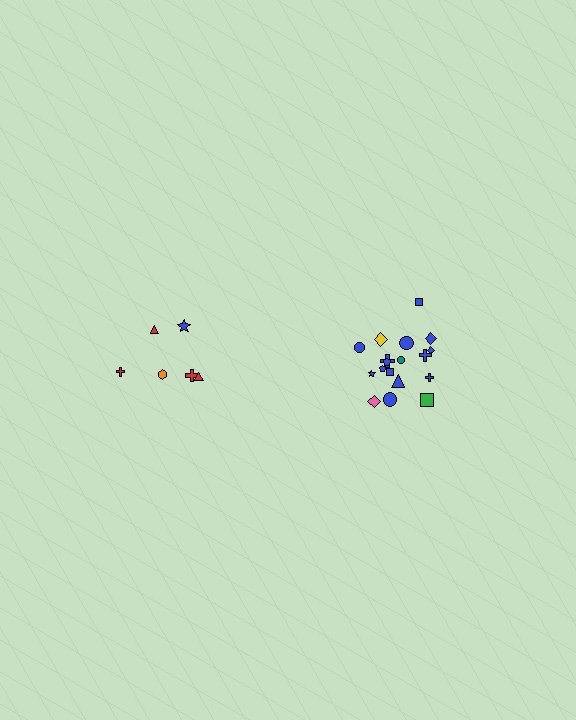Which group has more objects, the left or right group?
The right group.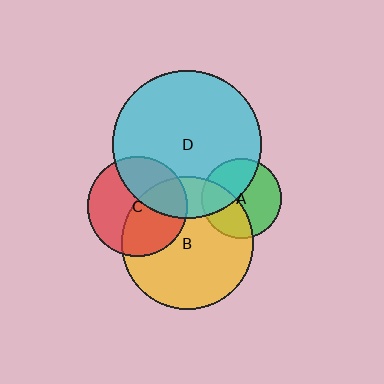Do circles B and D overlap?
Yes.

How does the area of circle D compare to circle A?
Approximately 3.5 times.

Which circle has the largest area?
Circle D (cyan).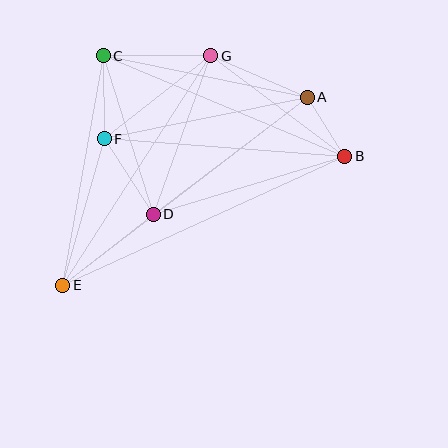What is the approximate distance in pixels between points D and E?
The distance between D and E is approximately 115 pixels.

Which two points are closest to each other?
Points A and B are closest to each other.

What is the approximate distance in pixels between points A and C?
The distance between A and C is approximately 208 pixels.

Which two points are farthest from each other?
Points B and E are farthest from each other.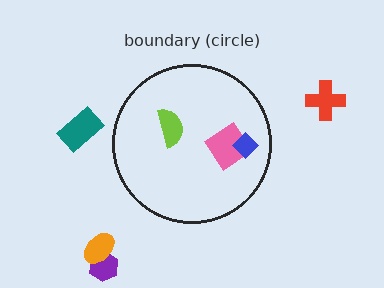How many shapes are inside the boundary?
3 inside, 4 outside.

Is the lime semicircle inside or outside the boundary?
Inside.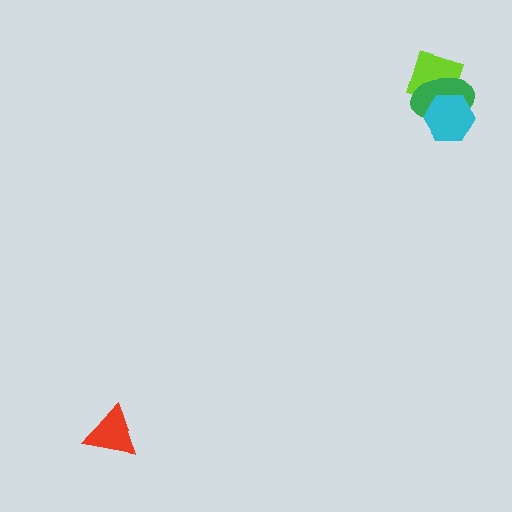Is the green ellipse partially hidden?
Yes, it is partially covered by another shape.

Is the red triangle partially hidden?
No, no other shape covers it.